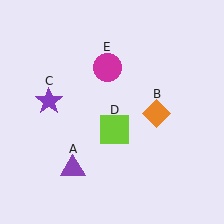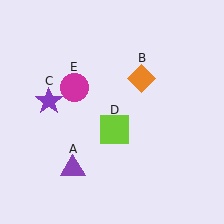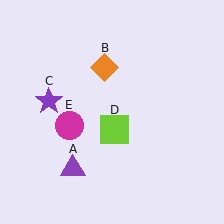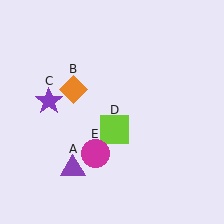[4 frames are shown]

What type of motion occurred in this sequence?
The orange diamond (object B), magenta circle (object E) rotated counterclockwise around the center of the scene.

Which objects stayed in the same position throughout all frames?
Purple triangle (object A) and purple star (object C) and lime square (object D) remained stationary.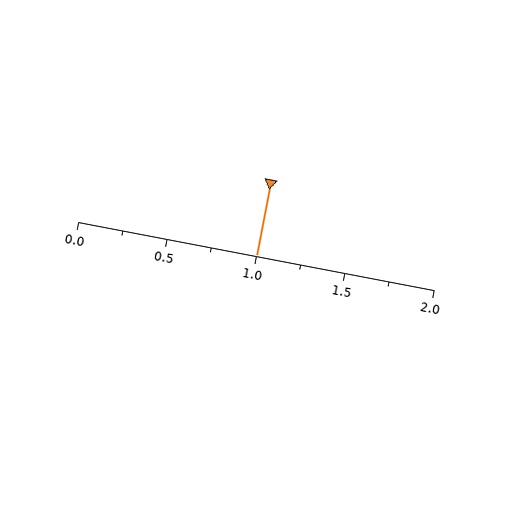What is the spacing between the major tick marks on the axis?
The major ticks are spaced 0.5 apart.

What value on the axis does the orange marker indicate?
The marker indicates approximately 1.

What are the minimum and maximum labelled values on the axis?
The axis runs from 0.0 to 2.0.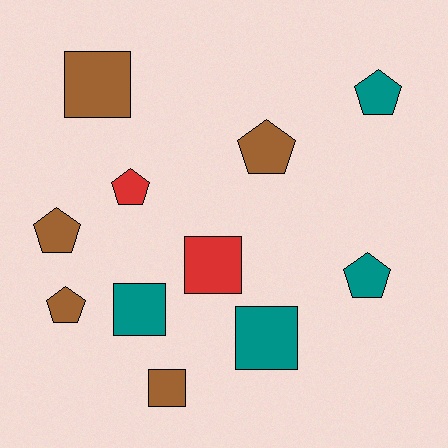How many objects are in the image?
There are 11 objects.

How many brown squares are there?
There are 2 brown squares.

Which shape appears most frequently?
Pentagon, with 6 objects.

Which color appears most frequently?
Brown, with 5 objects.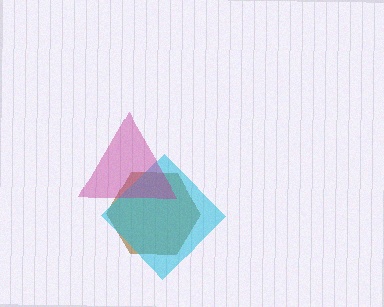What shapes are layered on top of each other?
The layered shapes are: a brown hexagon, a cyan diamond, a magenta triangle.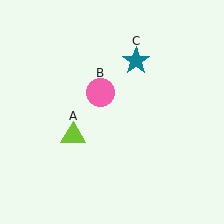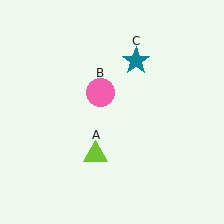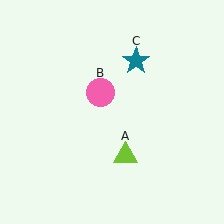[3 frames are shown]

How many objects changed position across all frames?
1 object changed position: lime triangle (object A).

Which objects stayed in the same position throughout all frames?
Pink circle (object B) and teal star (object C) remained stationary.